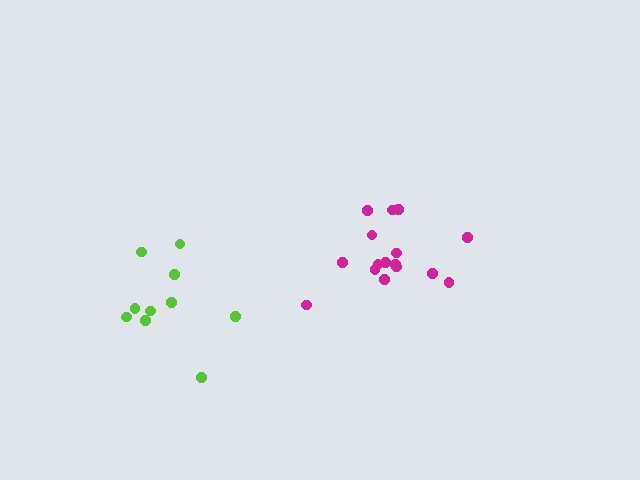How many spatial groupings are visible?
There are 2 spatial groupings.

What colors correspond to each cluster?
The clusters are colored: lime, magenta.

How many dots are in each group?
Group 1: 10 dots, Group 2: 16 dots (26 total).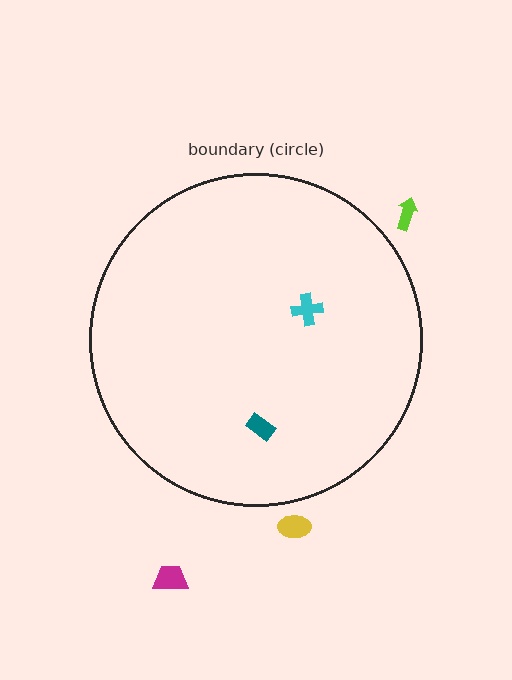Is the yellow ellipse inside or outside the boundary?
Outside.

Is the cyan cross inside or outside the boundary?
Inside.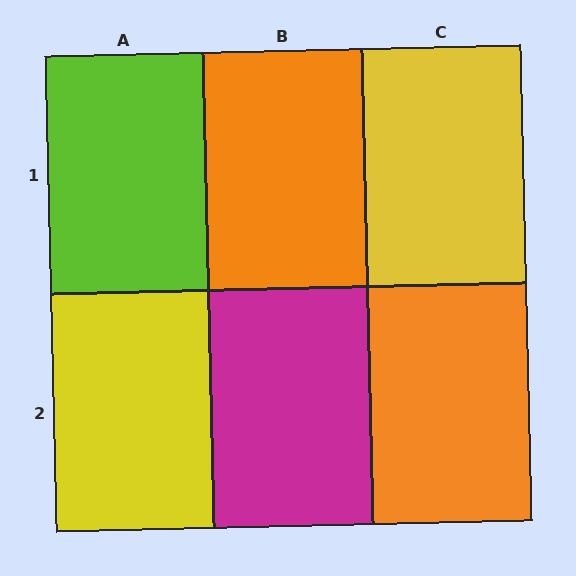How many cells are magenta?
1 cell is magenta.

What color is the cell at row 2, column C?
Orange.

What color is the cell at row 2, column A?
Yellow.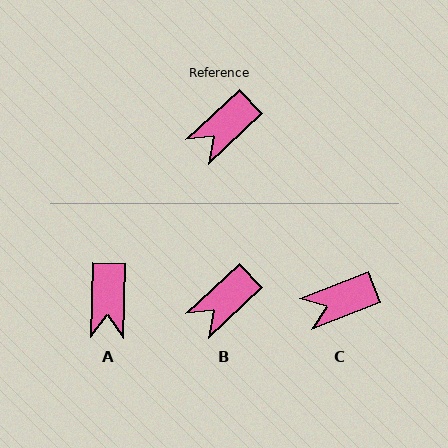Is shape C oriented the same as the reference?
No, it is off by about 21 degrees.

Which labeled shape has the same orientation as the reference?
B.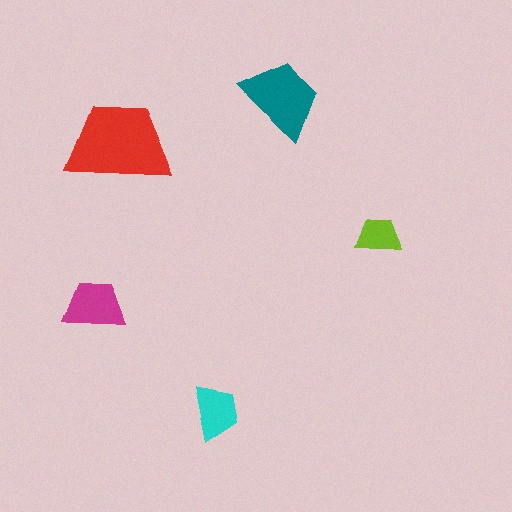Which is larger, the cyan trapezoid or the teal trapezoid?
The teal one.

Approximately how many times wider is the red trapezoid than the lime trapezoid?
About 2.5 times wider.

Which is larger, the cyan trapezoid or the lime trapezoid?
The cyan one.